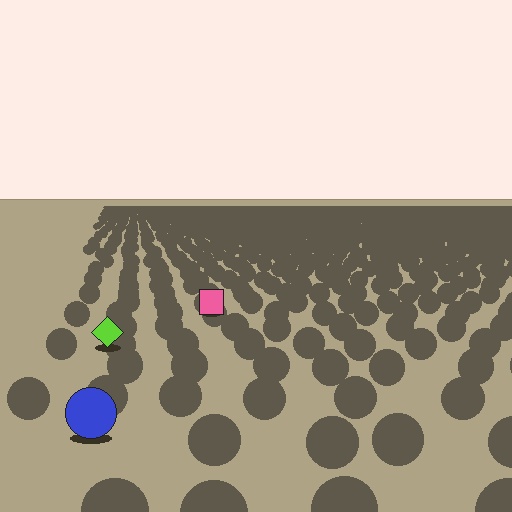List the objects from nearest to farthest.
From nearest to farthest: the blue circle, the lime diamond, the pink square.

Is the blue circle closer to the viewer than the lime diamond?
Yes. The blue circle is closer — you can tell from the texture gradient: the ground texture is coarser near it.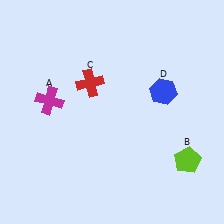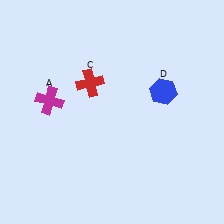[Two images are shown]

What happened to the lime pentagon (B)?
The lime pentagon (B) was removed in Image 2. It was in the bottom-right area of Image 1.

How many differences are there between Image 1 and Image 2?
There is 1 difference between the two images.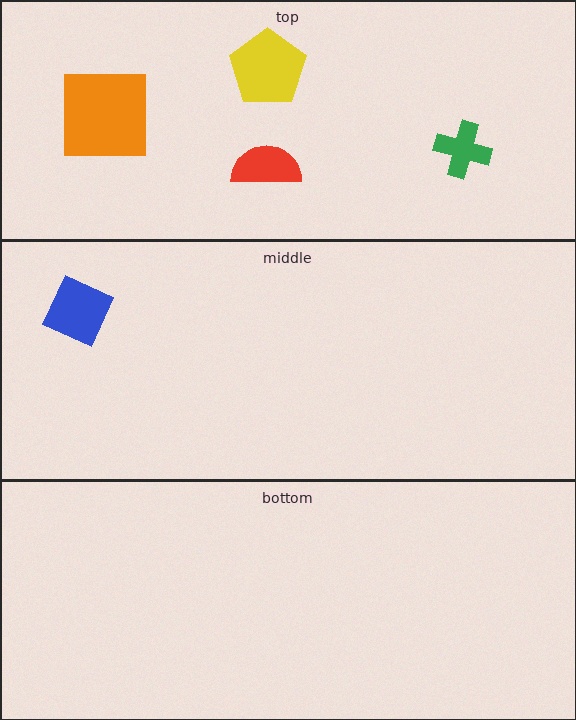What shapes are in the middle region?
The blue diamond.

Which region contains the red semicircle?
The top region.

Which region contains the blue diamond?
The middle region.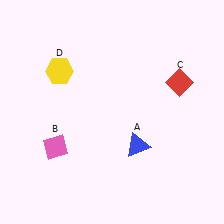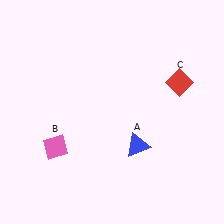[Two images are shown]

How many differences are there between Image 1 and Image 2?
There is 1 difference between the two images.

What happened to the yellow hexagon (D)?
The yellow hexagon (D) was removed in Image 2. It was in the top-left area of Image 1.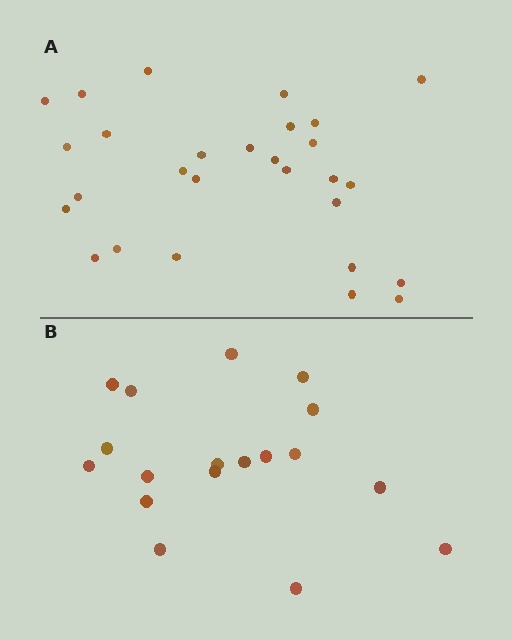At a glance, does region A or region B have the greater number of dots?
Region A (the top region) has more dots.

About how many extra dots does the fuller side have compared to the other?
Region A has roughly 10 or so more dots than region B.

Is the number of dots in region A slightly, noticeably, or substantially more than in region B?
Region A has substantially more. The ratio is roughly 1.6 to 1.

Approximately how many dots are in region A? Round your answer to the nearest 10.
About 30 dots. (The exact count is 28, which rounds to 30.)